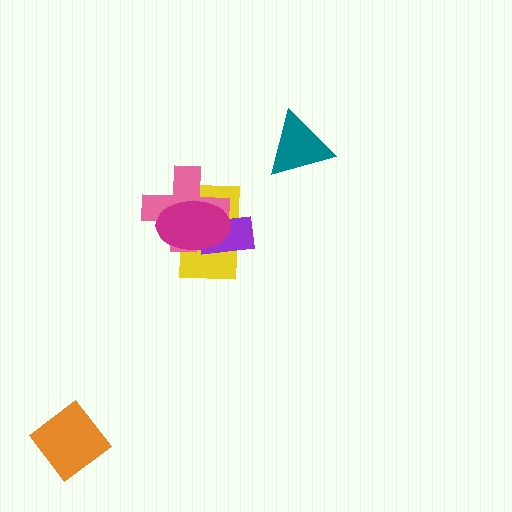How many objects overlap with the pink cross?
3 objects overlap with the pink cross.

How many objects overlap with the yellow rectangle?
3 objects overlap with the yellow rectangle.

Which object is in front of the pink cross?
The magenta ellipse is in front of the pink cross.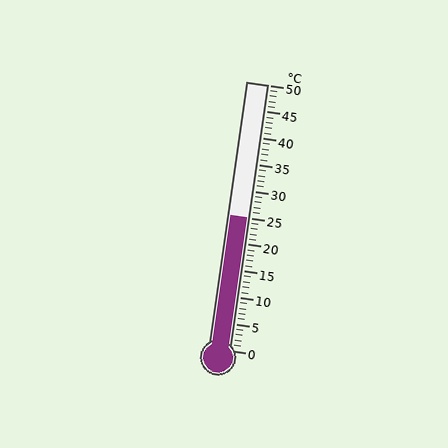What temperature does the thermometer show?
The thermometer shows approximately 25°C.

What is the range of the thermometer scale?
The thermometer scale ranges from 0°C to 50°C.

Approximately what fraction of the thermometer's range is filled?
The thermometer is filled to approximately 50% of its range.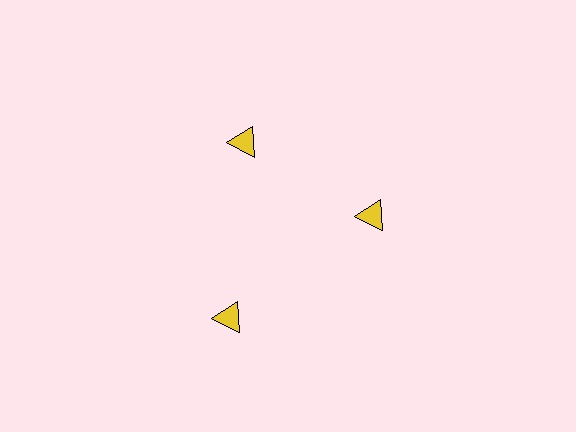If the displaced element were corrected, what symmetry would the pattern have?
It would have 3-fold rotational symmetry — the pattern would map onto itself every 120 degrees.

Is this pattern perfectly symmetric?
No. The 3 yellow triangles are arranged in a ring, but one element near the 7 o'clock position is pushed outward from the center, breaking the 3-fold rotational symmetry.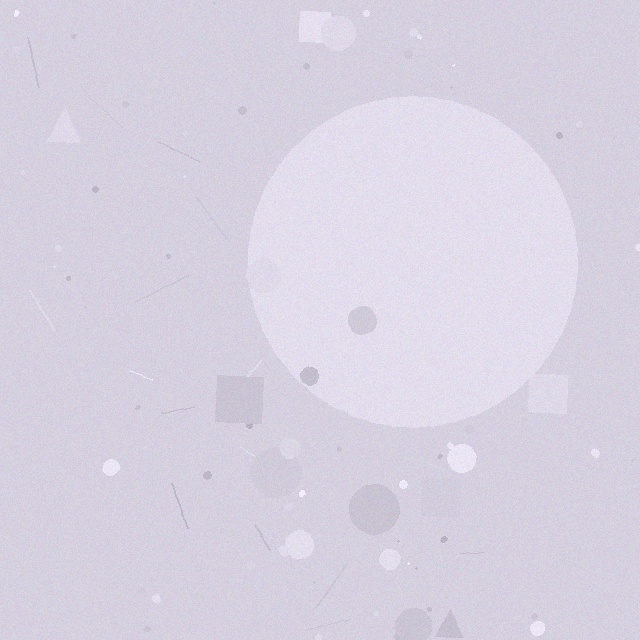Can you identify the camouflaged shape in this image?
The camouflaged shape is a circle.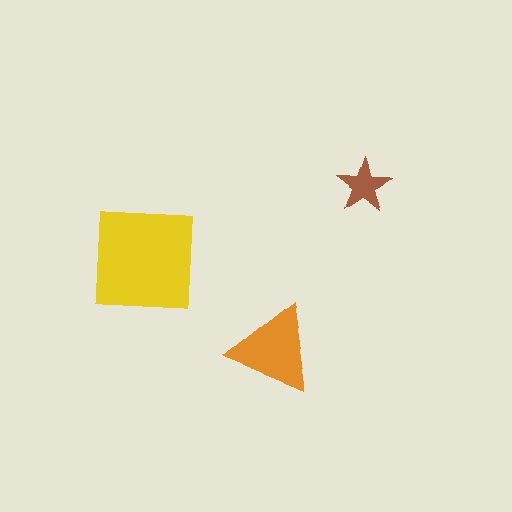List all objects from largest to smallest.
The yellow square, the orange triangle, the brown star.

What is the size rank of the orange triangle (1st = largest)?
2nd.